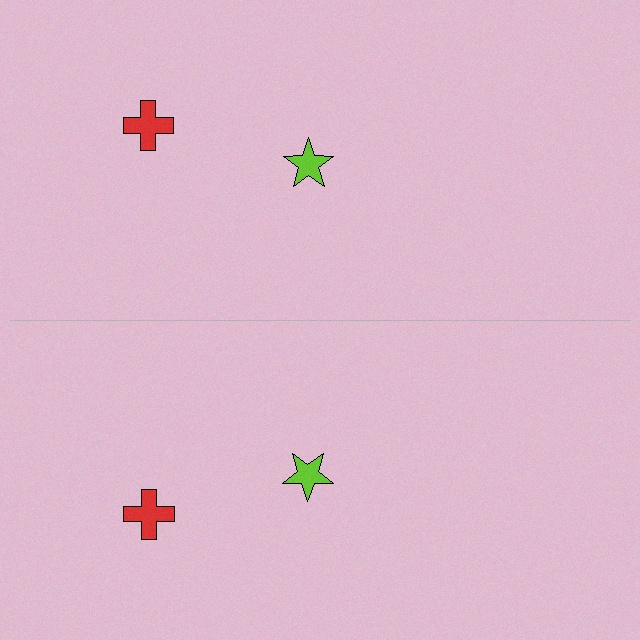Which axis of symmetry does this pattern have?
The pattern has a horizontal axis of symmetry running through the center of the image.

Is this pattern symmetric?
Yes, this pattern has bilateral (reflection) symmetry.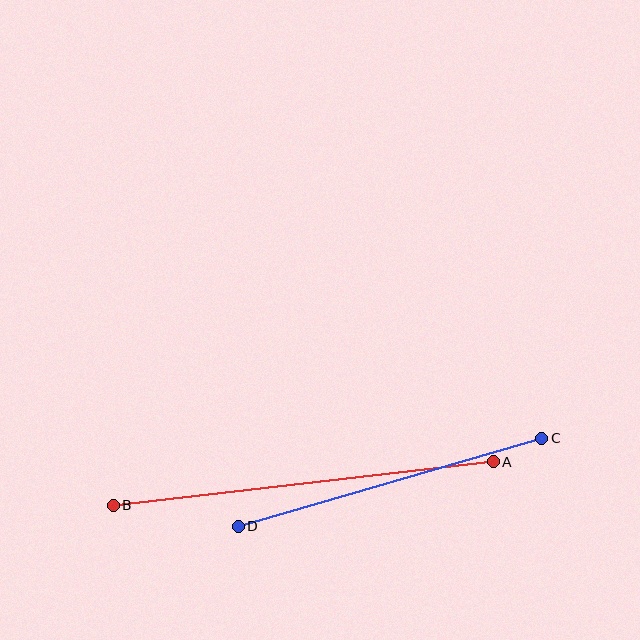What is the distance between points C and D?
The distance is approximately 316 pixels.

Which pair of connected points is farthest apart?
Points A and B are farthest apart.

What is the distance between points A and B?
The distance is approximately 382 pixels.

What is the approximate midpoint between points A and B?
The midpoint is at approximately (303, 483) pixels.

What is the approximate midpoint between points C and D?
The midpoint is at approximately (390, 482) pixels.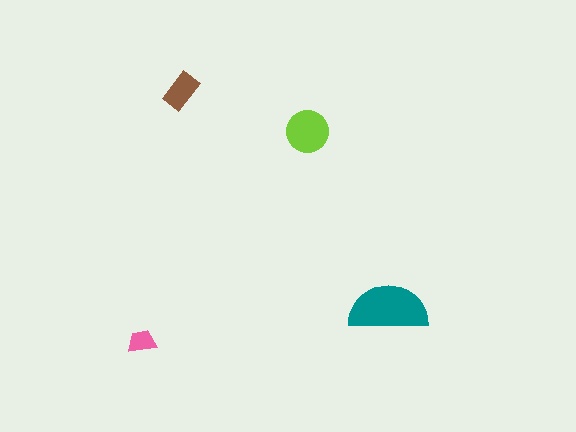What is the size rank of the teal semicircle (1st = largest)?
1st.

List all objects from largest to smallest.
The teal semicircle, the lime circle, the brown rectangle, the pink trapezoid.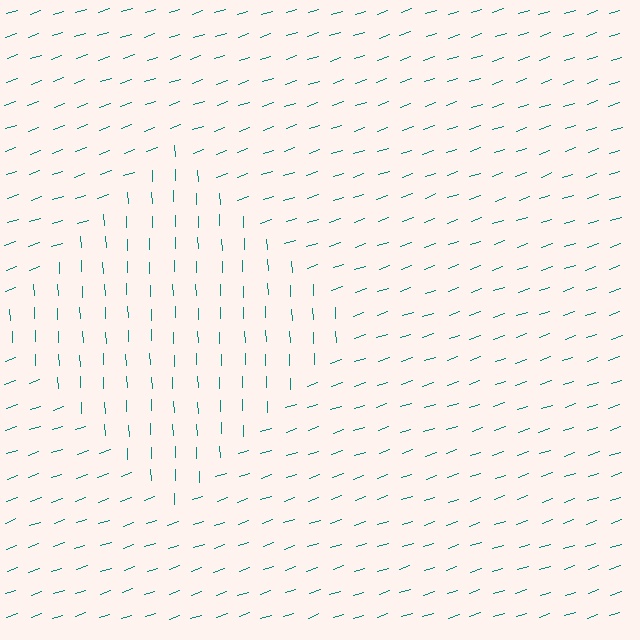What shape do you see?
I see a diamond.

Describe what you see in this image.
The image is filled with small teal line segments. A diamond region in the image has lines oriented differently from the surrounding lines, creating a visible texture boundary.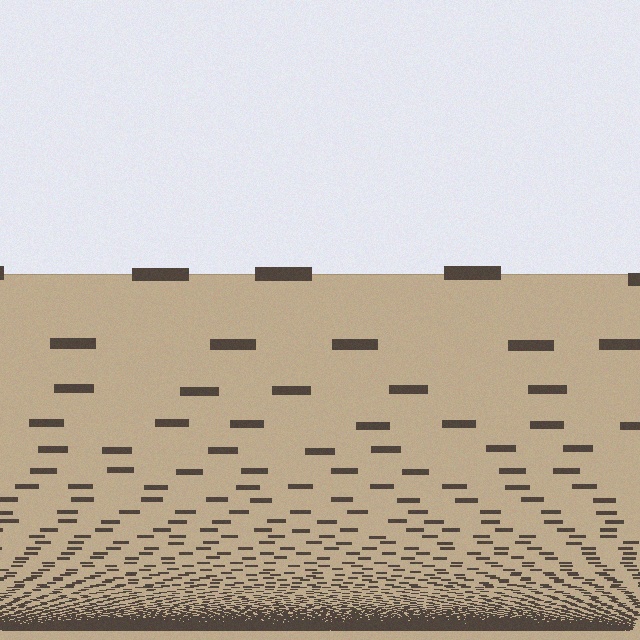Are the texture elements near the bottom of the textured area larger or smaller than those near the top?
Smaller. The gradient is inverted — elements near the bottom are smaller and denser.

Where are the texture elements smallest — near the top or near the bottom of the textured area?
Near the bottom.